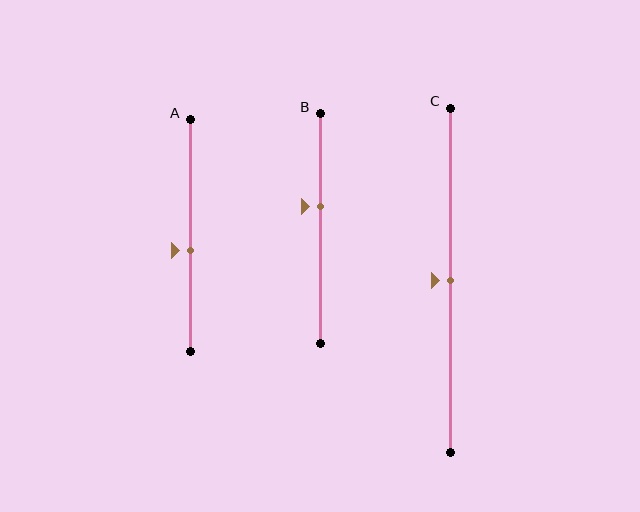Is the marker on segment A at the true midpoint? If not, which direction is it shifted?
No, the marker on segment A is shifted downward by about 7% of the segment length.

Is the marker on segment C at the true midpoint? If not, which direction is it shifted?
Yes, the marker on segment C is at the true midpoint.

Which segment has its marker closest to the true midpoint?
Segment C has its marker closest to the true midpoint.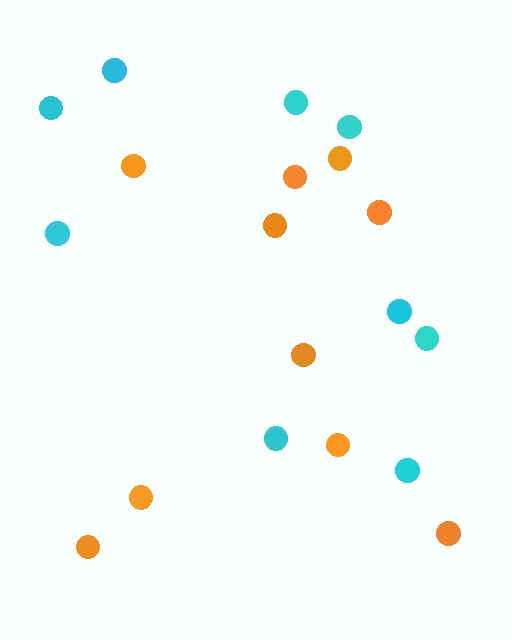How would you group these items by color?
There are 2 groups: one group of cyan circles (9) and one group of orange circles (10).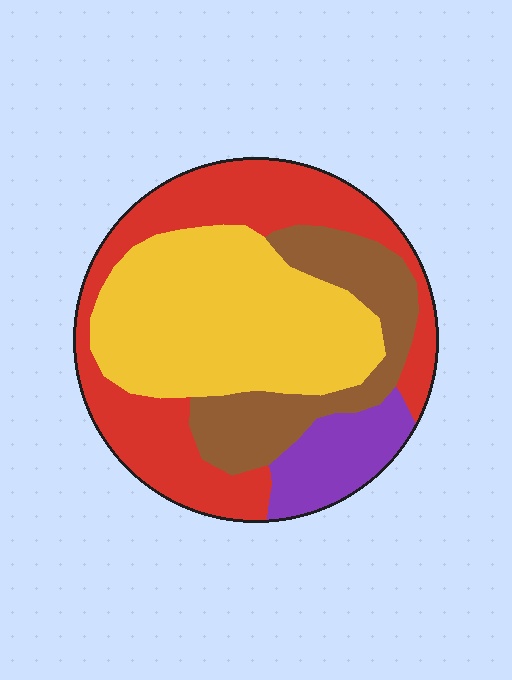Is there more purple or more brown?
Brown.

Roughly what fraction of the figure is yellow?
Yellow takes up about three eighths (3/8) of the figure.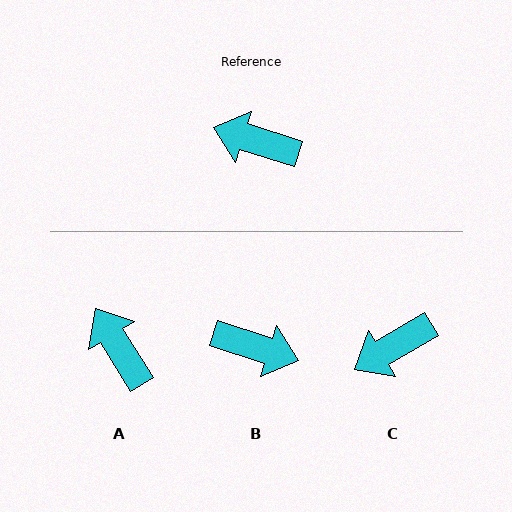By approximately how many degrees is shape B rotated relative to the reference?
Approximately 180 degrees counter-clockwise.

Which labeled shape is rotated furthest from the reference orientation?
B, about 180 degrees away.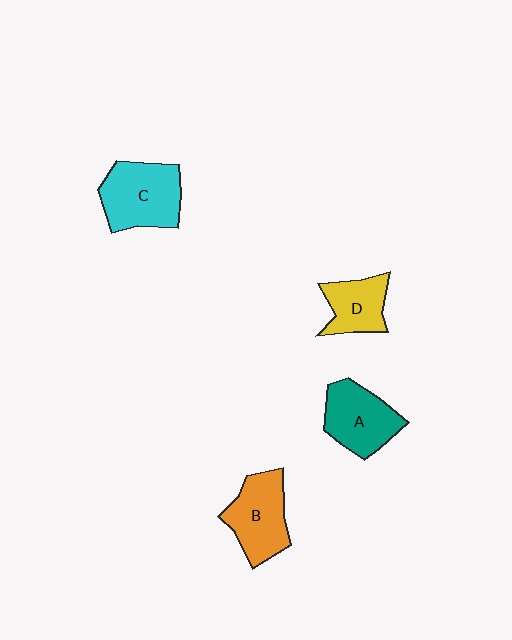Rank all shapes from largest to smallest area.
From largest to smallest: C (cyan), B (orange), A (teal), D (yellow).